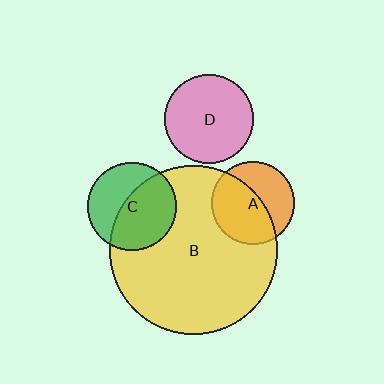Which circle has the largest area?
Circle B (yellow).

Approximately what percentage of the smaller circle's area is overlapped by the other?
Approximately 55%.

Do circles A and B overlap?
Yes.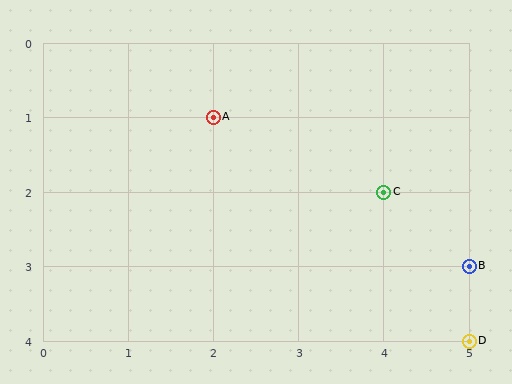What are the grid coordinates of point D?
Point D is at grid coordinates (5, 4).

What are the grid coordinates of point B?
Point B is at grid coordinates (5, 3).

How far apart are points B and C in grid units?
Points B and C are 1 column and 1 row apart (about 1.4 grid units diagonally).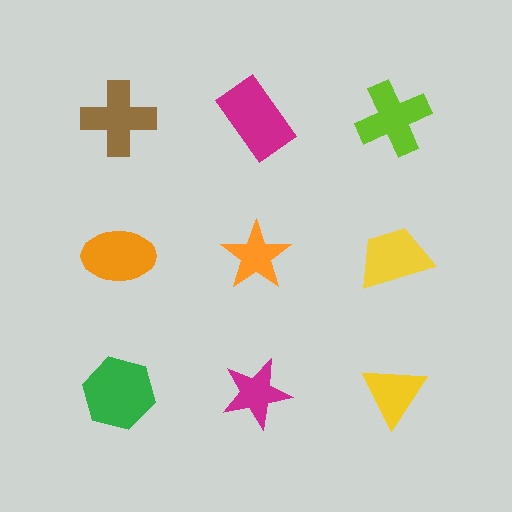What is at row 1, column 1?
A brown cross.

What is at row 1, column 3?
A lime cross.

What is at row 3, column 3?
A yellow triangle.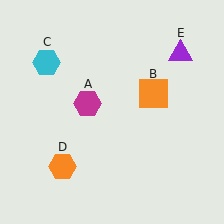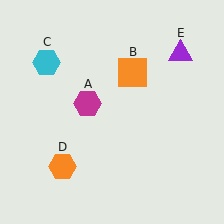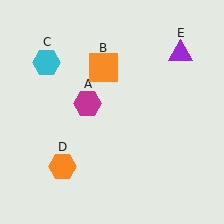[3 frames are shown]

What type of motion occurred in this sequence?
The orange square (object B) rotated counterclockwise around the center of the scene.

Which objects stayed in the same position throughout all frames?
Magenta hexagon (object A) and cyan hexagon (object C) and orange hexagon (object D) and purple triangle (object E) remained stationary.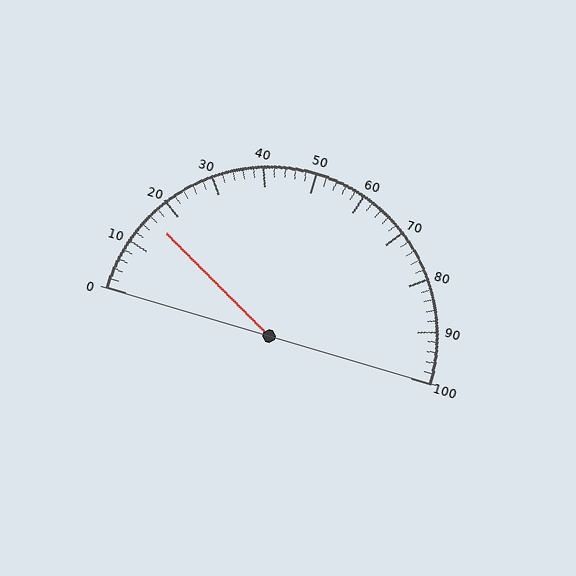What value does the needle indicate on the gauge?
The needle indicates approximately 16.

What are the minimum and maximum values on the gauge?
The gauge ranges from 0 to 100.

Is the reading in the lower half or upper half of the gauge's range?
The reading is in the lower half of the range (0 to 100).